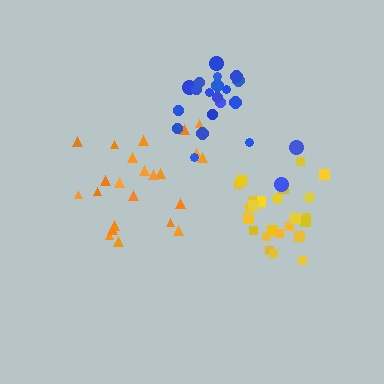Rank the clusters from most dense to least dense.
yellow, blue, orange.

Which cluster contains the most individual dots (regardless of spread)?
Yellow (24).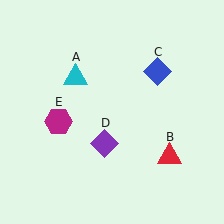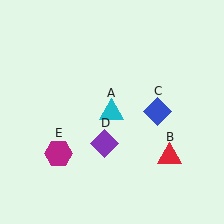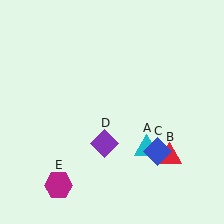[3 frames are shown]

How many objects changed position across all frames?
3 objects changed position: cyan triangle (object A), blue diamond (object C), magenta hexagon (object E).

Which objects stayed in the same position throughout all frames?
Red triangle (object B) and purple diamond (object D) remained stationary.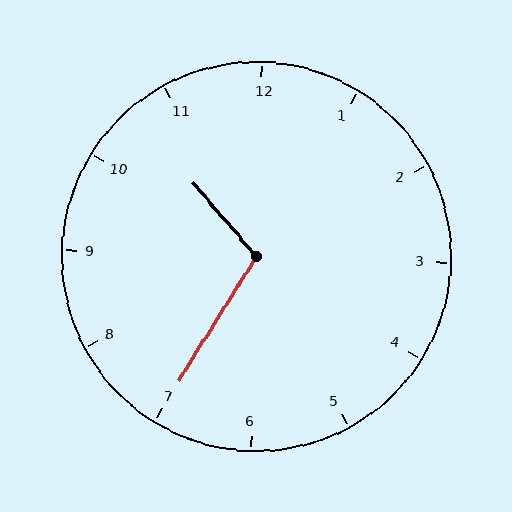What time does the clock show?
10:35.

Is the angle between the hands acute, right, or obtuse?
It is obtuse.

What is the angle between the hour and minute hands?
Approximately 108 degrees.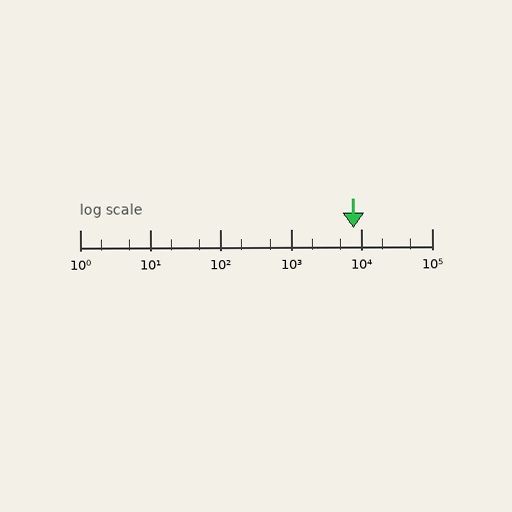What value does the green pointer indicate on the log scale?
The pointer indicates approximately 7700.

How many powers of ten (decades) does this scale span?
The scale spans 5 decades, from 1 to 100000.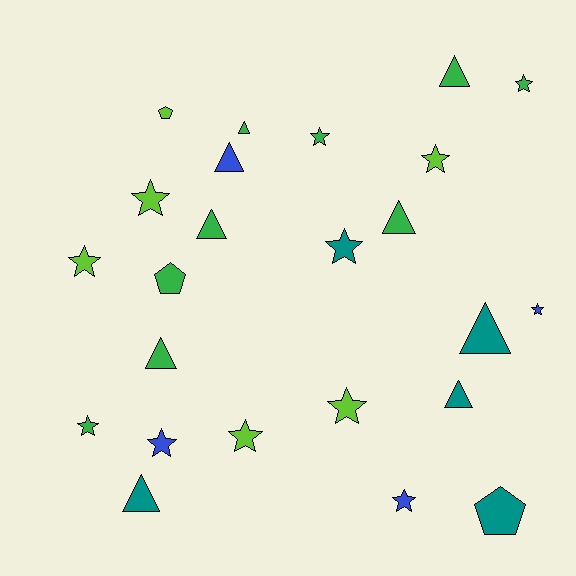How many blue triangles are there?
There is 1 blue triangle.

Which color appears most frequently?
Green, with 9 objects.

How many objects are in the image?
There are 24 objects.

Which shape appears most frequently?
Star, with 12 objects.